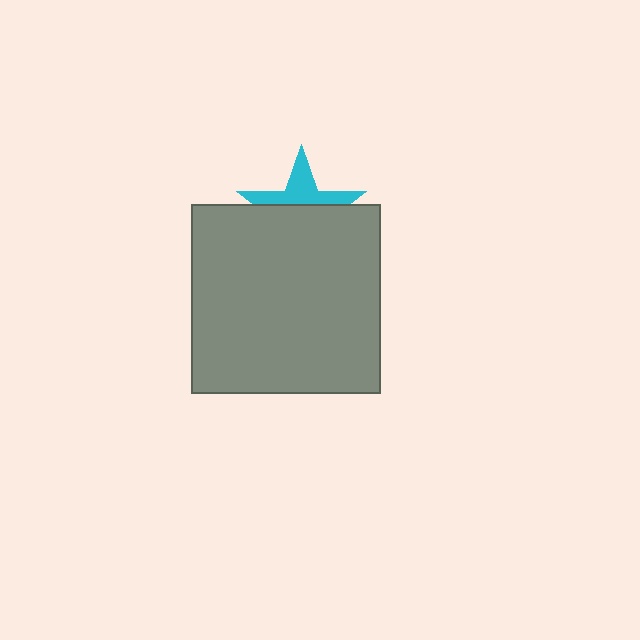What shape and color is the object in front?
The object in front is a gray square.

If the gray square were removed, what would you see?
You would see the complete cyan star.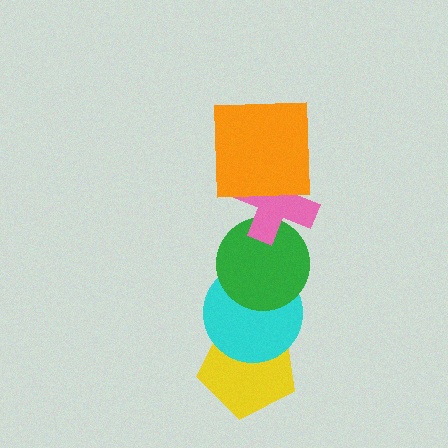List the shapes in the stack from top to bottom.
From top to bottom: the orange square, the pink cross, the green circle, the cyan circle, the yellow pentagon.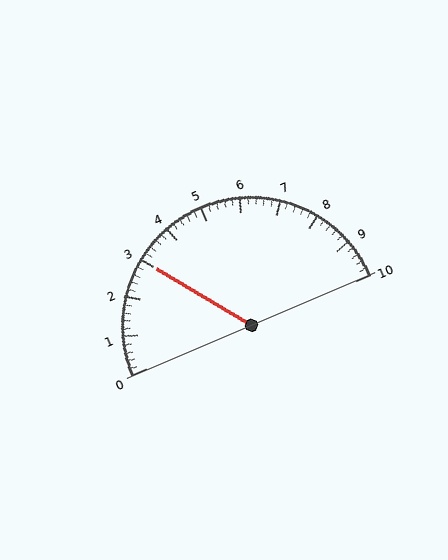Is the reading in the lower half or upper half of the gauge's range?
The reading is in the lower half of the range (0 to 10).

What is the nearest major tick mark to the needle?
The nearest major tick mark is 3.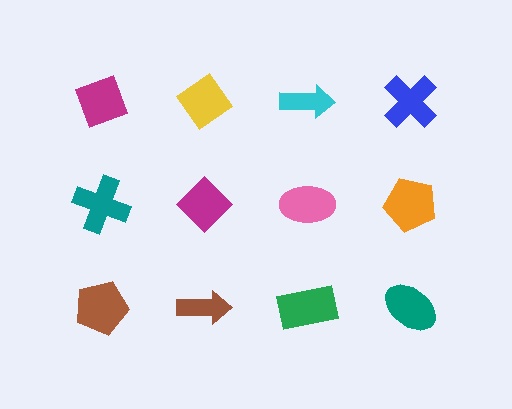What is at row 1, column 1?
A magenta diamond.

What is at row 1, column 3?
A cyan arrow.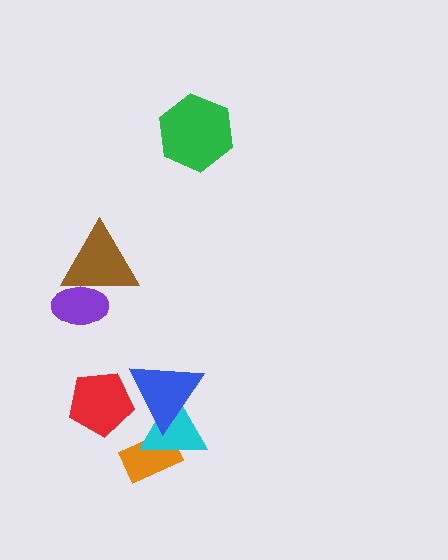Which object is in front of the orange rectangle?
The cyan triangle is in front of the orange rectangle.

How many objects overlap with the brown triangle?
1 object overlaps with the brown triangle.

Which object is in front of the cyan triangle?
The blue triangle is in front of the cyan triangle.